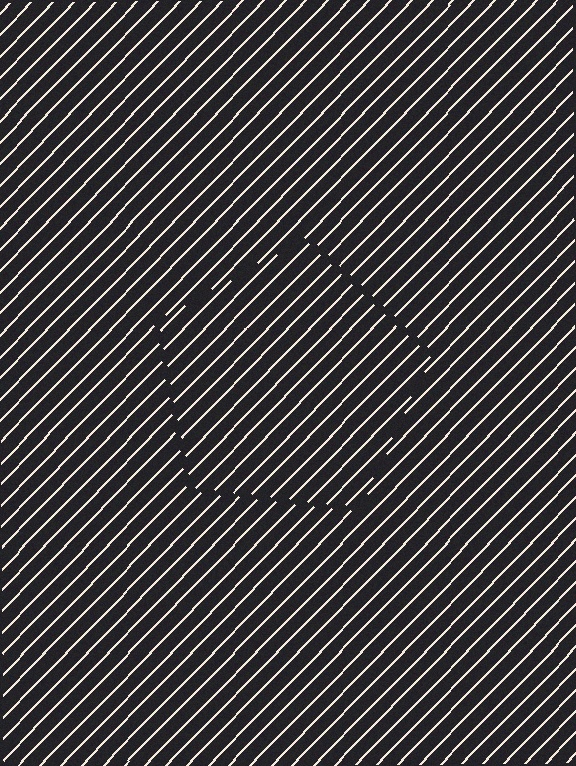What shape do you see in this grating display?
An illusory pentagon. The interior of the shape contains the same grating, shifted by half a period — the contour is defined by the phase discontinuity where line-ends from the inner and outer gratings abut.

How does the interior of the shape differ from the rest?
The interior of the shape contains the same grating, shifted by half a period — the contour is defined by the phase discontinuity where line-ends from the inner and outer gratings abut.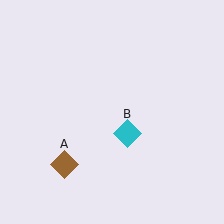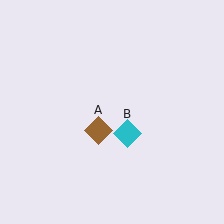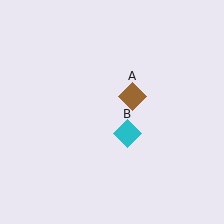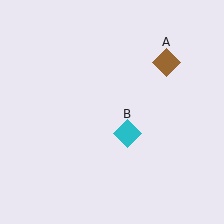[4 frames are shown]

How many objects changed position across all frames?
1 object changed position: brown diamond (object A).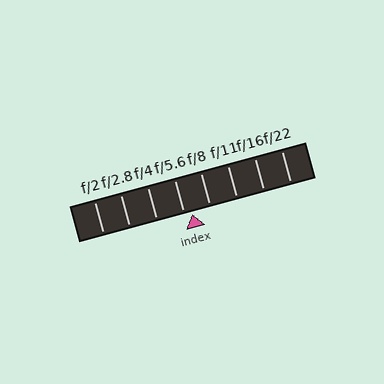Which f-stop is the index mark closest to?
The index mark is closest to f/5.6.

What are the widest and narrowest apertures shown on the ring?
The widest aperture shown is f/2 and the narrowest is f/22.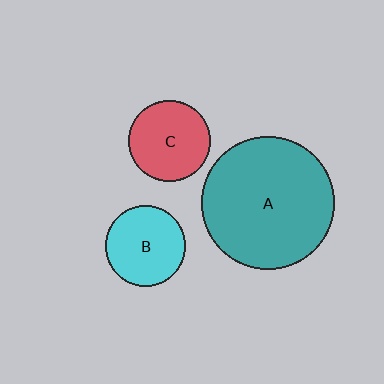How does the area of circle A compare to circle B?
Approximately 2.7 times.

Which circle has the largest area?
Circle A (teal).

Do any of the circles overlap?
No, none of the circles overlap.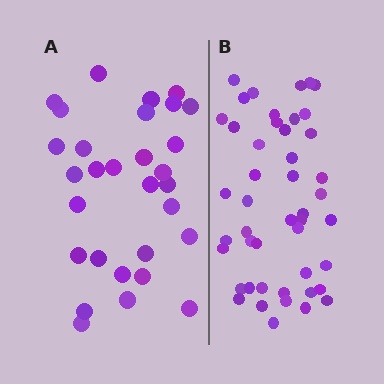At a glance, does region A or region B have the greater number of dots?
Region B (the right region) has more dots.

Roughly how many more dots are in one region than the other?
Region B has approximately 15 more dots than region A.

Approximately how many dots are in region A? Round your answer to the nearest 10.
About 30 dots.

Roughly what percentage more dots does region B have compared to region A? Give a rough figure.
About 55% more.